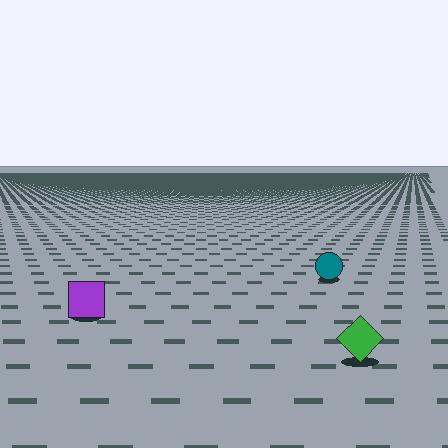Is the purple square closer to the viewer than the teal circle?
Yes. The purple square is closer — you can tell from the texture gradient: the ground texture is coarser near it.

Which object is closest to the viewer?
The green diamond is closest. The texture marks near it are larger and more spread out.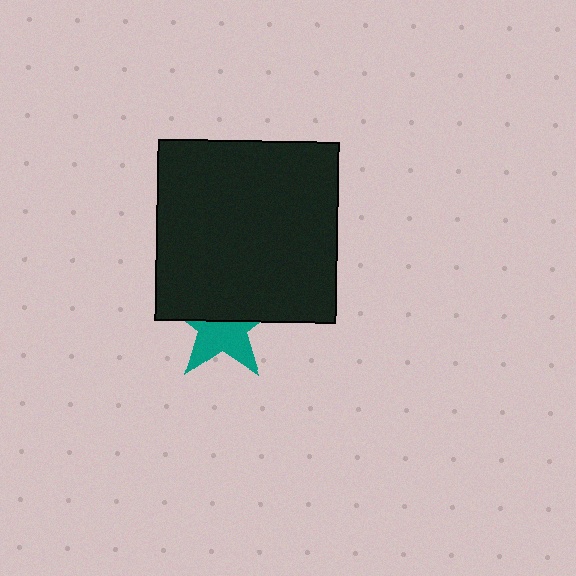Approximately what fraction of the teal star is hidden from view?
Roughly 50% of the teal star is hidden behind the black square.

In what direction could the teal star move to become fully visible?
The teal star could move down. That would shift it out from behind the black square entirely.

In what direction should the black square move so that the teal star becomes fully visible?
The black square should move up. That is the shortest direction to clear the overlap and leave the teal star fully visible.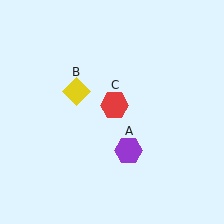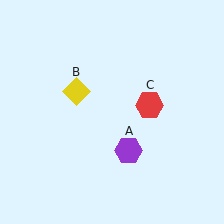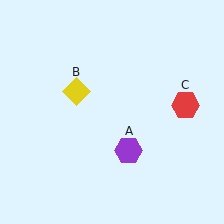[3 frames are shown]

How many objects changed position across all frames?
1 object changed position: red hexagon (object C).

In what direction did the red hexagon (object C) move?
The red hexagon (object C) moved right.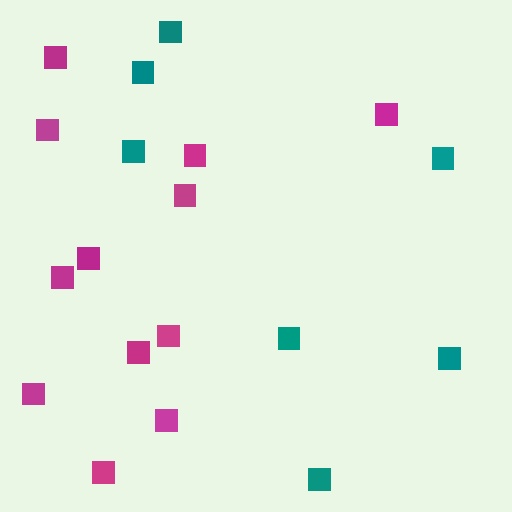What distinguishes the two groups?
There are 2 groups: one group of magenta squares (12) and one group of teal squares (7).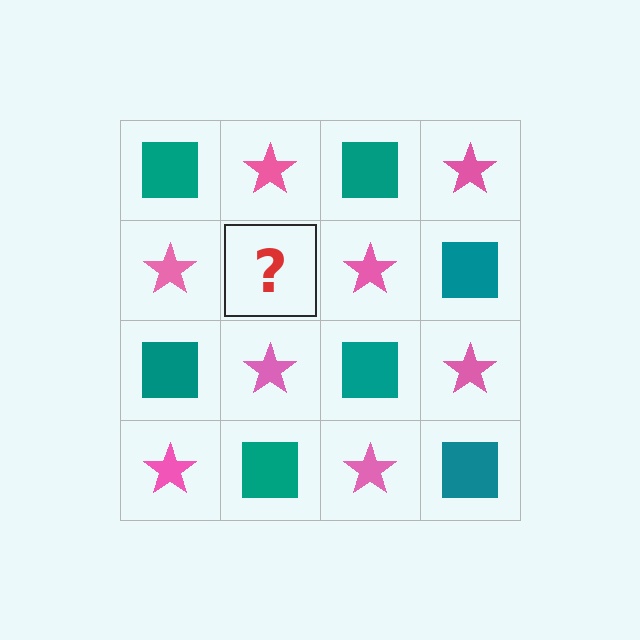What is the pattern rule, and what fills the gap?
The rule is that it alternates teal square and pink star in a checkerboard pattern. The gap should be filled with a teal square.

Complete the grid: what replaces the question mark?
The question mark should be replaced with a teal square.